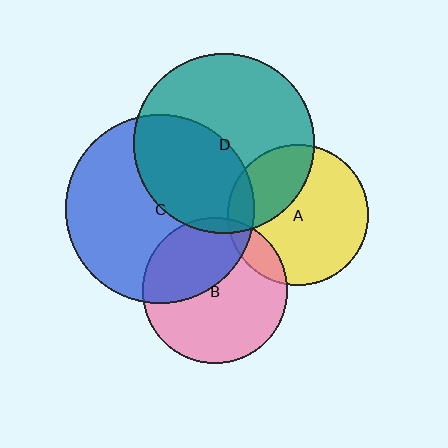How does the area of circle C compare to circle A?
Approximately 1.8 times.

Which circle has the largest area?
Circle C (blue).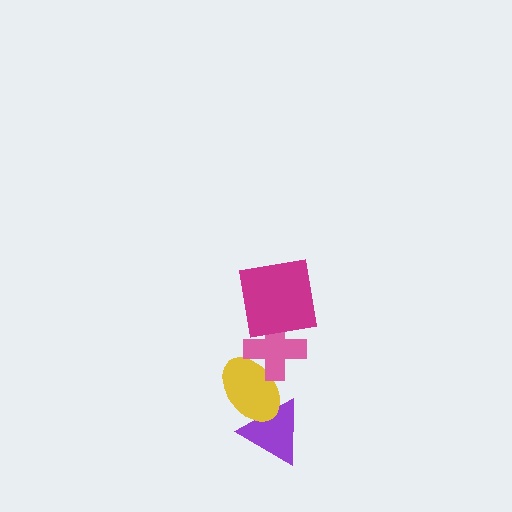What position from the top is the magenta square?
The magenta square is 1st from the top.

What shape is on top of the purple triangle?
The yellow ellipse is on top of the purple triangle.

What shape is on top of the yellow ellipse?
The pink cross is on top of the yellow ellipse.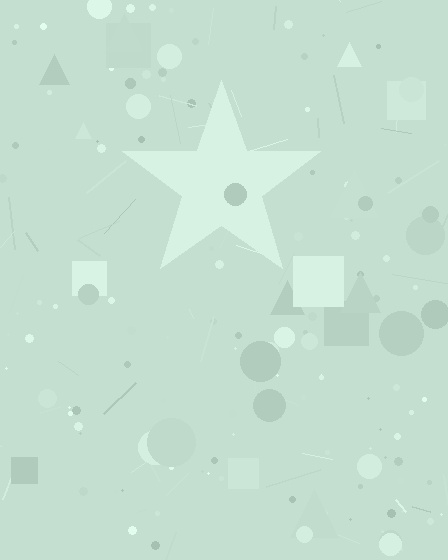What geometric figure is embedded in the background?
A star is embedded in the background.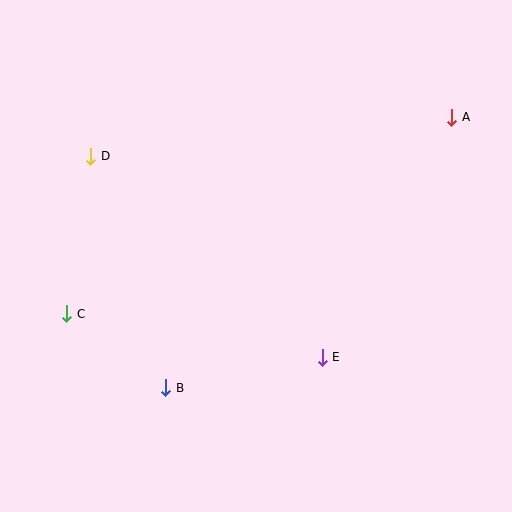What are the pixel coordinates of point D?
Point D is at (91, 156).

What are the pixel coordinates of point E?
Point E is at (322, 357).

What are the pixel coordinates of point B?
Point B is at (166, 388).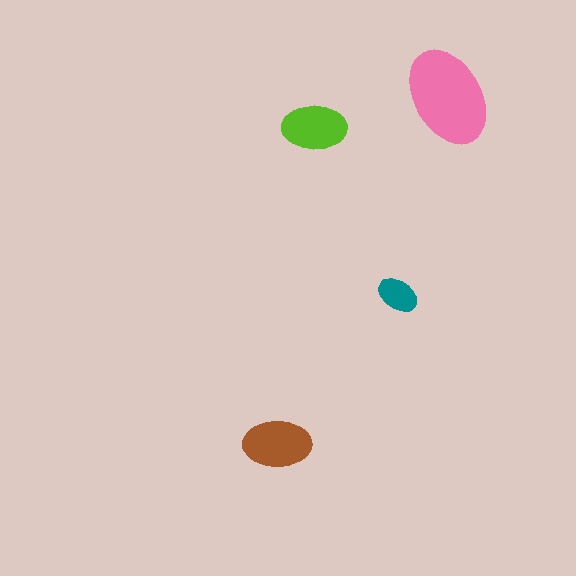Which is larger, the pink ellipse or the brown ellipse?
The pink one.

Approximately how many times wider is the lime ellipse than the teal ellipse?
About 1.5 times wider.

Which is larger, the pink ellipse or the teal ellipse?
The pink one.